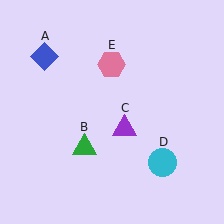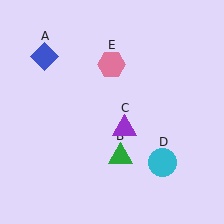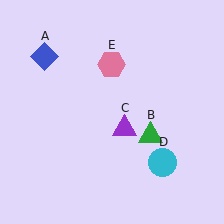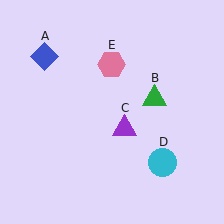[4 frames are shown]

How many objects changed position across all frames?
1 object changed position: green triangle (object B).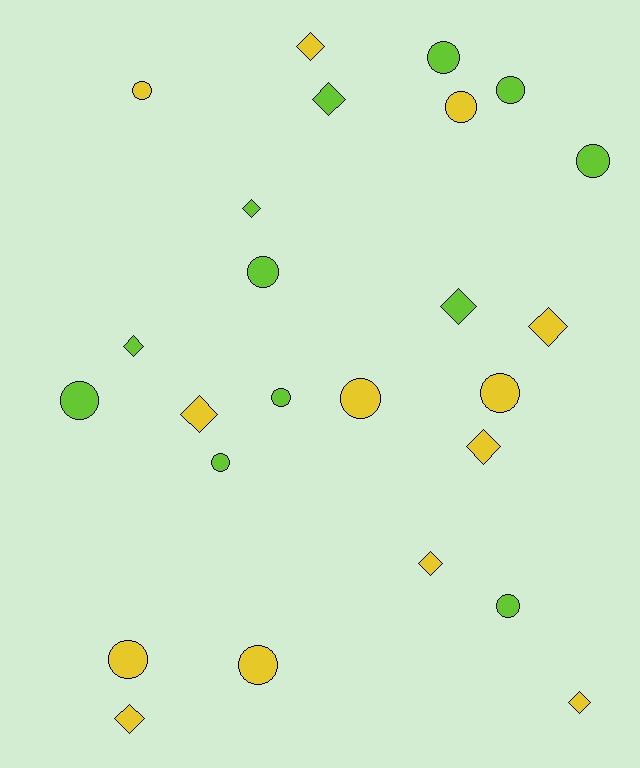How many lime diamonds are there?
There are 4 lime diamonds.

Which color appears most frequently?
Yellow, with 13 objects.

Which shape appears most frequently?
Circle, with 14 objects.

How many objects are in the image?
There are 25 objects.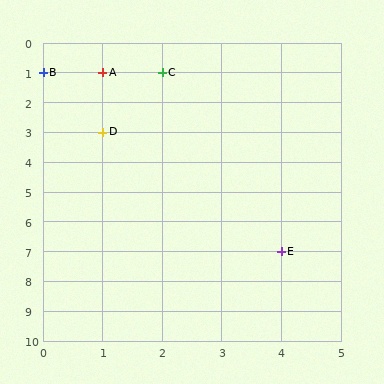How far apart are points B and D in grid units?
Points B and D are 1 column and 2 rows apart (about 2.2 grid units diagonally).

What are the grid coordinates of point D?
Point D is at grid coordinates (1, 3).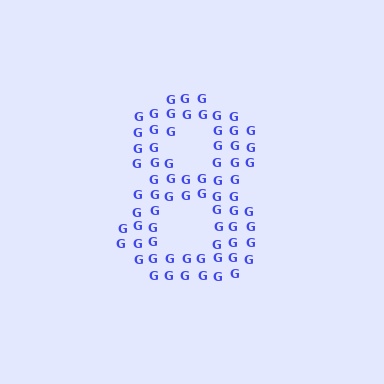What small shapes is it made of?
It is made of small letter G's.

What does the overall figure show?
The overall figure shows the digit 8.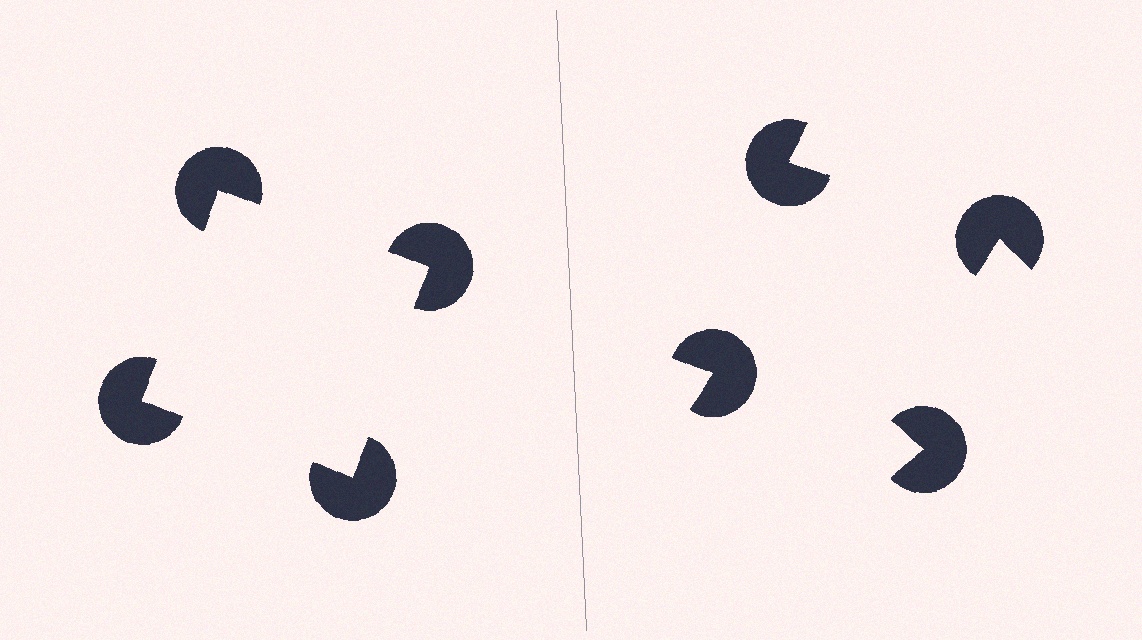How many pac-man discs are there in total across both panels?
8 — 4 on each side.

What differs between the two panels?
The pac-man discs are positioned identically on both sides; only the wedge orientations differ. On the left they align to a square; on the right they are misaligned.